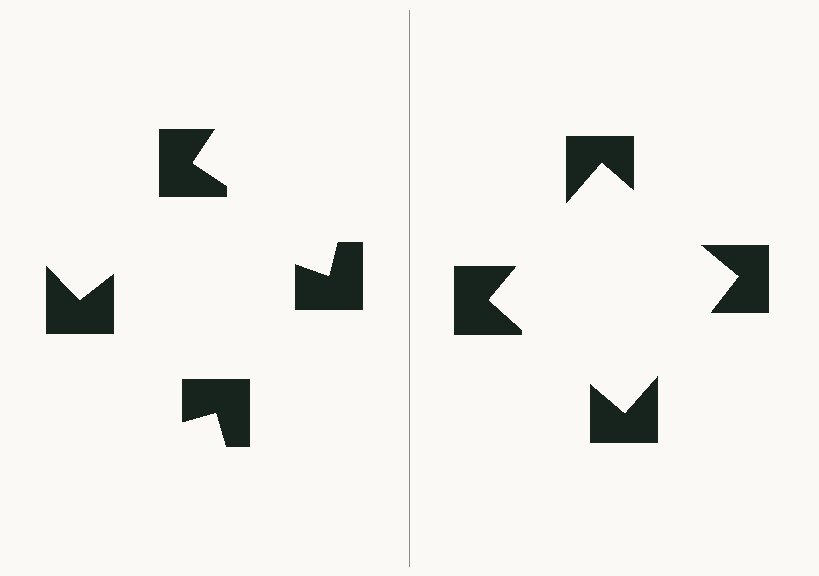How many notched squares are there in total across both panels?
8 — 4 on each side.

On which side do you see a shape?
An illusory square appears on the right side. On the left side the wedge cuts are rotated, so no coherent shape forms.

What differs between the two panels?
The notched squares are positioned identically on both sides; only the wedge orientations differ. On the right they align to a square; on the left they are misaligned.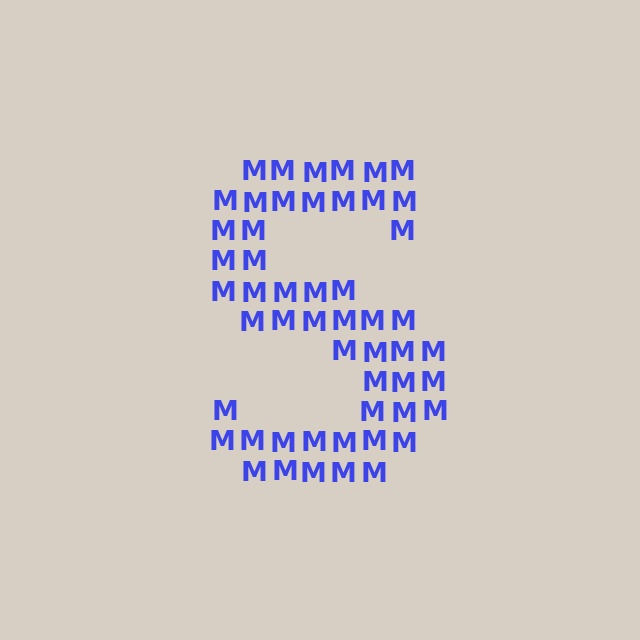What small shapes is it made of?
It is made of small letter M's.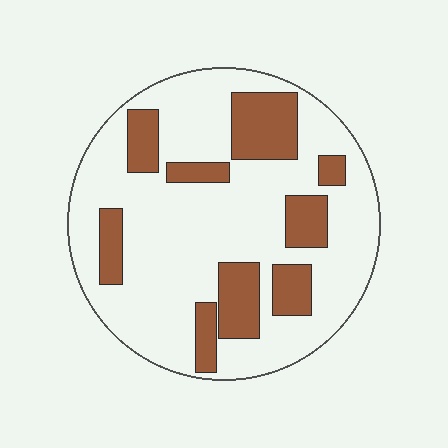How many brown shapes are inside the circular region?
9.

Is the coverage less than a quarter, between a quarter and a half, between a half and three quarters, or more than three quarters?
Between a quarter and a half.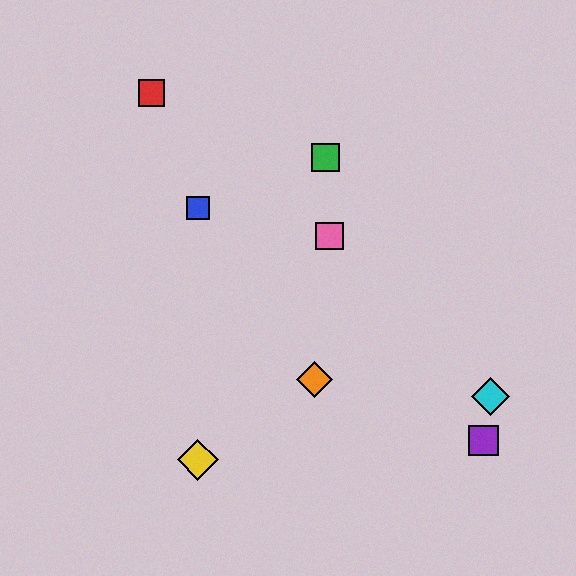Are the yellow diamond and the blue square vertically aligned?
Yes, both are at x≈198.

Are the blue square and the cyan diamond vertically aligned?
No, the blue square is at x≈198 and the cyan diamond is at x≈491.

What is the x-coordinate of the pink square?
The pink square is at x≈330.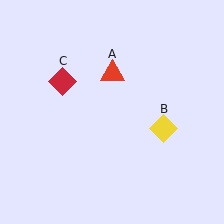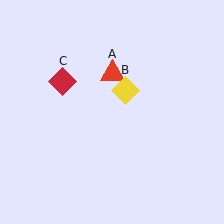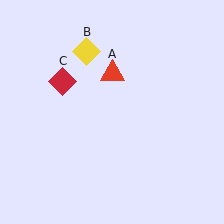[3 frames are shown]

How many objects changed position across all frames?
1 object changed position: yellow diamond (object B).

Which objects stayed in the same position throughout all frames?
Red triangle (object A) and red diamond (object C) remained stationary.